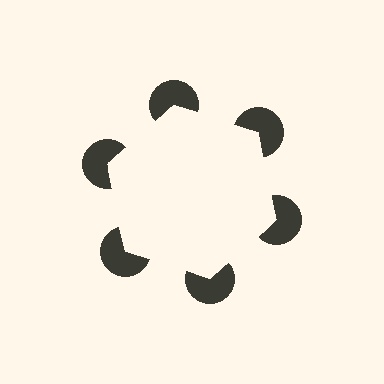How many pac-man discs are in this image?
There are 6 — one at each vertex of the illusory hexagon.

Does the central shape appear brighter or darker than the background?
It typically appears slightly brighter than the background, even though no actual brightness change is drawn.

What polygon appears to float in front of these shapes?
An illusory hexagon — its edges are inferred from the aligned wedge cuts in the pac-man discs, not physically drawn.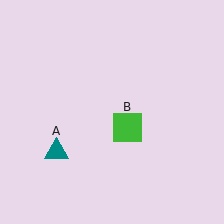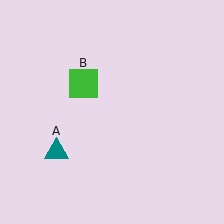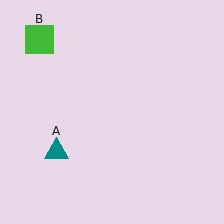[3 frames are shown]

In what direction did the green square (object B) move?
The green square (object B) moved up and to the left.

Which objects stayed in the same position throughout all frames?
Teal triangle (object A) remained stationary.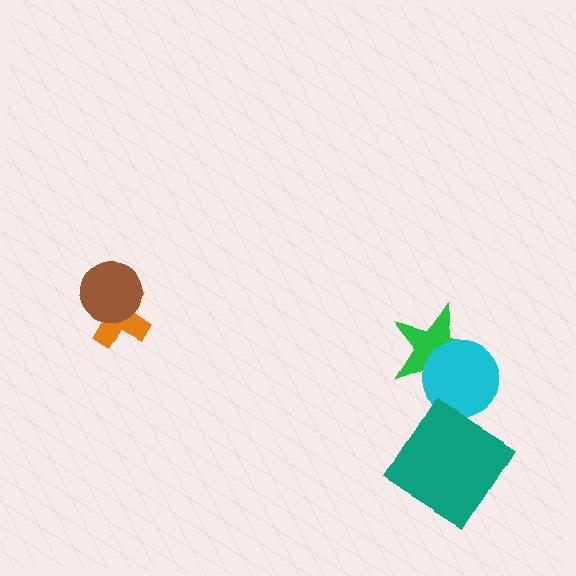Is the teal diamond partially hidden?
No, no other shape covers it.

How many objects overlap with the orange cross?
1 object overlaps with the orange cross.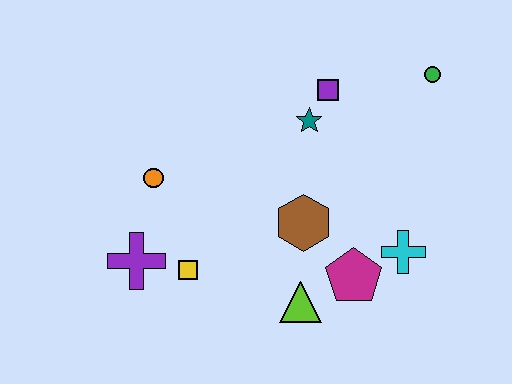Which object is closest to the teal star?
The purple square is closest to the teal star.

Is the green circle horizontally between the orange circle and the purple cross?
No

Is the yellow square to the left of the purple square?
Yes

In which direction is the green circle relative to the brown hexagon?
The green circle is above the brown hexagon.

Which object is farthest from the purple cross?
The green circle is farthest from the purple cross.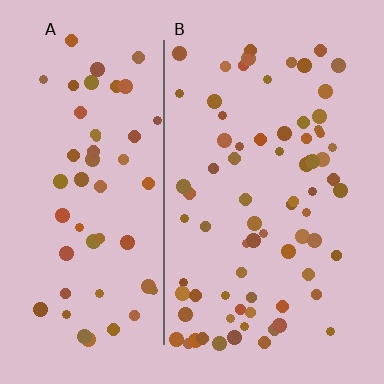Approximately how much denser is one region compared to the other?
Approximately 1.4× — region B over region A.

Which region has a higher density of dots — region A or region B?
B (the right).